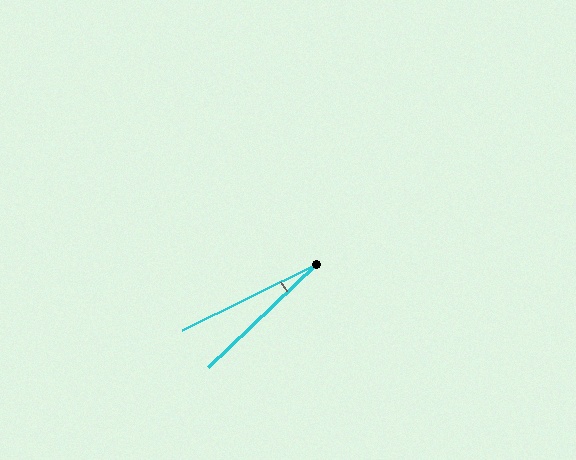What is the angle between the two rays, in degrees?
Approximately 17 degrees.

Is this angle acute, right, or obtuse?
It is acute.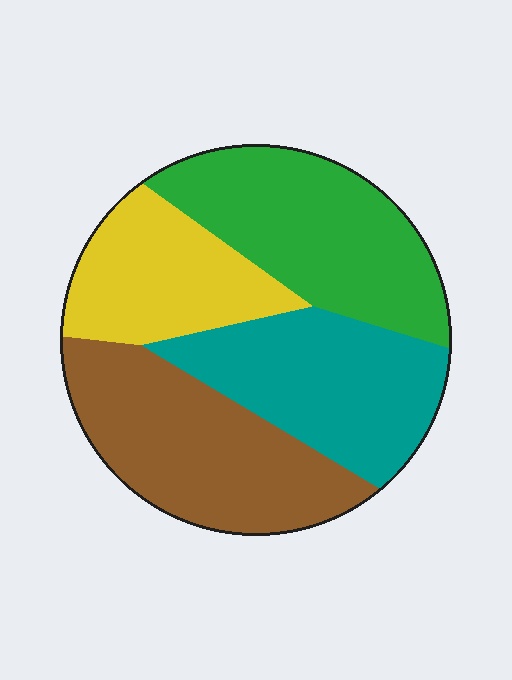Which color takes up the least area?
Yellow, at roughly 20%.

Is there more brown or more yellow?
Brown.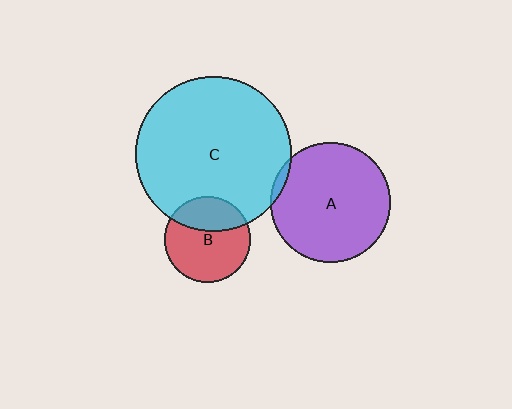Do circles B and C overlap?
Yes.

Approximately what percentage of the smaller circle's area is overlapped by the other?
Approximately 35%.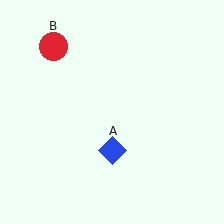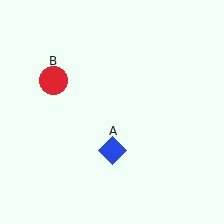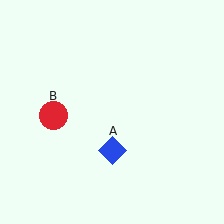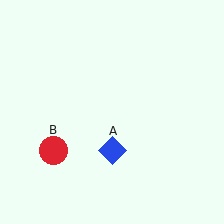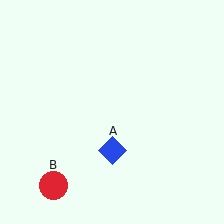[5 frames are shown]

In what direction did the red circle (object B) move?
The red circle (object B) moved down.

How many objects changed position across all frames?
1 object changed position: red circle (object B).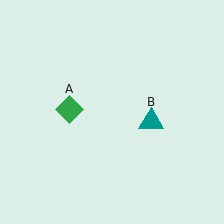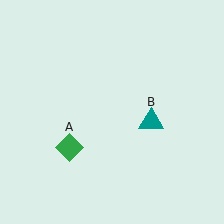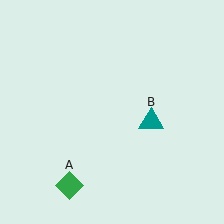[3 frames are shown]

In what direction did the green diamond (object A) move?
The green diamond (object A) moved down.